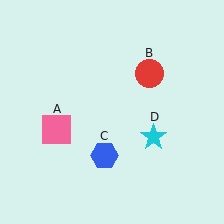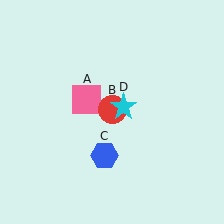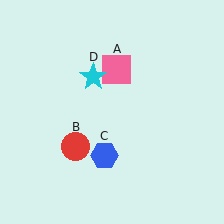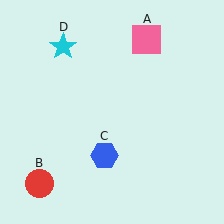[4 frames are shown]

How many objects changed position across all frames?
3 objects changed position: pink square (object A), red circle (object B), cyan star (object D).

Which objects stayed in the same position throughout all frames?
Blue hexagon (object C) remained stationary.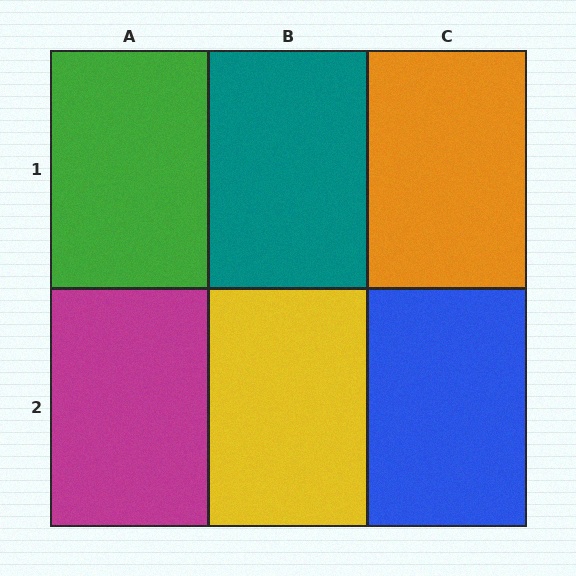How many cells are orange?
1 cell is orange.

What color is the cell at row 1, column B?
Teal.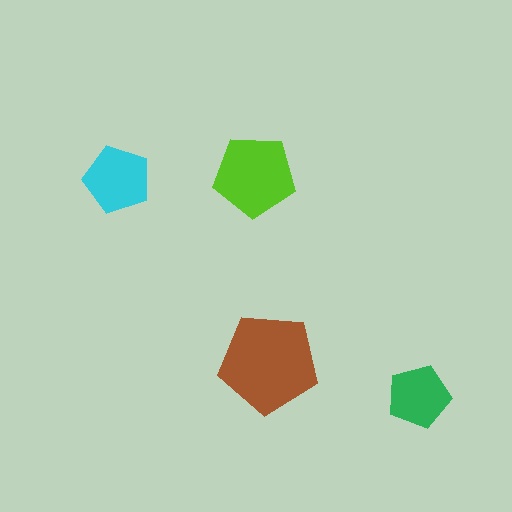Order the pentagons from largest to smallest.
the brown one, the lime one, the cyan one, the green one.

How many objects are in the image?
There are 4 objects in the image.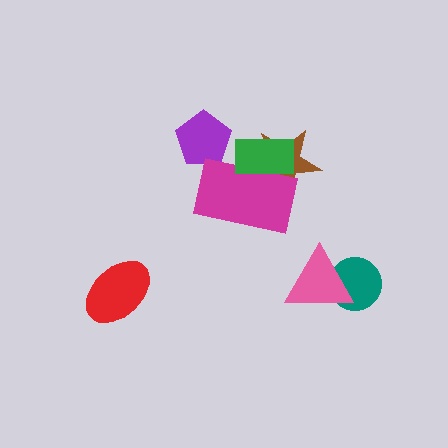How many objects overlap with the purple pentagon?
0 objects overlap with the purple pentagon.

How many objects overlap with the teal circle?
1 object overlaps with the teal circle.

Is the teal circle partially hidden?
Yes, it is partially covered by another shape.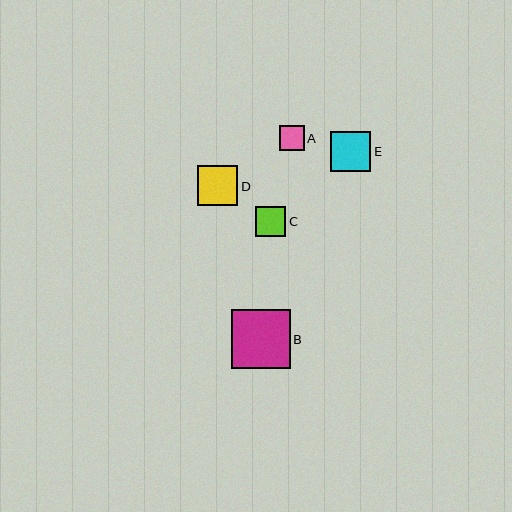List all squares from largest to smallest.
From largest to smallest: B, E, D, C, A.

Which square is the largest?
Square B is the largest with a size of approximately 59 pixels.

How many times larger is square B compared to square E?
Square B is approximately 1.5 times the size of square E.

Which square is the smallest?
Square A is the smallest with a size of approximately 25 pixels.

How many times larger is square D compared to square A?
Square D is approximately 1.6 times the size of square A.